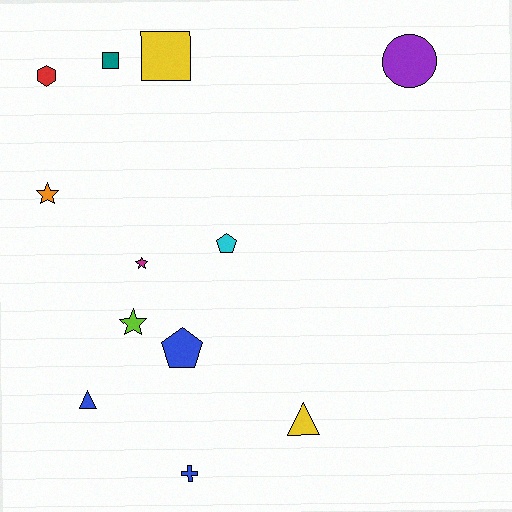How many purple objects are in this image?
There is 1 purple object.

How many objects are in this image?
There are 12 objects.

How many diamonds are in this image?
There are no diamonds.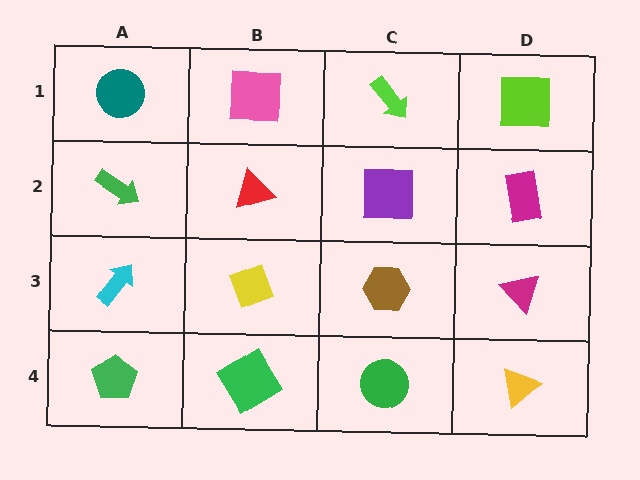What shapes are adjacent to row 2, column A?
A teal circle (row 1, column A), a cyan arrow (row 3, column A), a red triangle (row 2, column B).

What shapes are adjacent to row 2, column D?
A lime square (row 1, column D), a magenta triangle (row 3, column D), a purple square (row 2, column C).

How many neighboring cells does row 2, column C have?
4.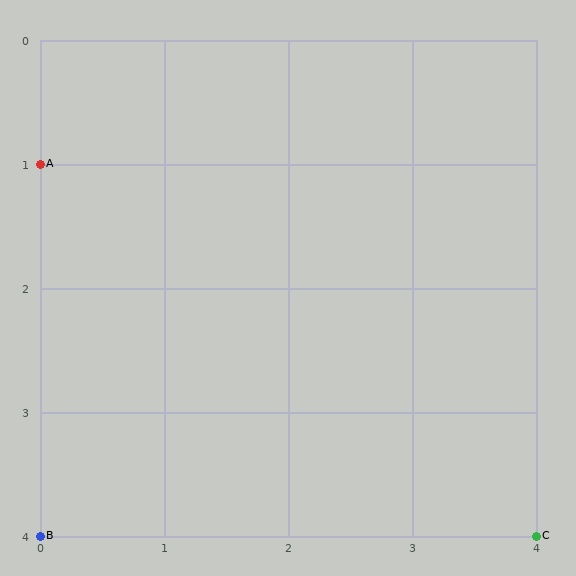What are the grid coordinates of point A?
Point A is at grid coordinates (0, 1).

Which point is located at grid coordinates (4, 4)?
Point C is at (4, 4).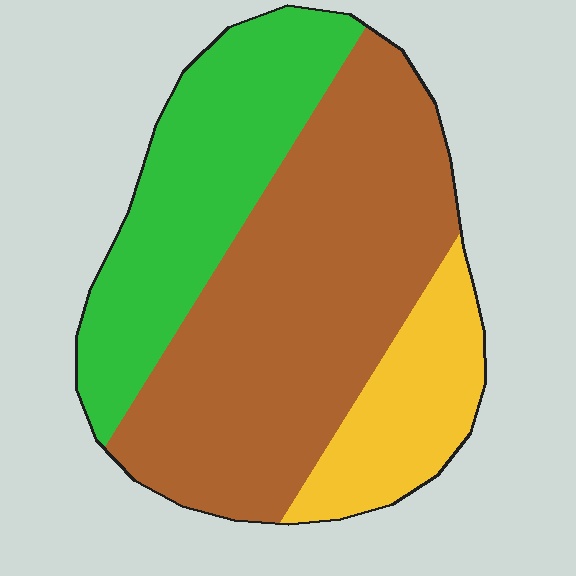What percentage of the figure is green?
Green takes up about one third (1/3) of the figure.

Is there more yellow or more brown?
Brown.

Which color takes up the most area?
Brown, at roughly 55%.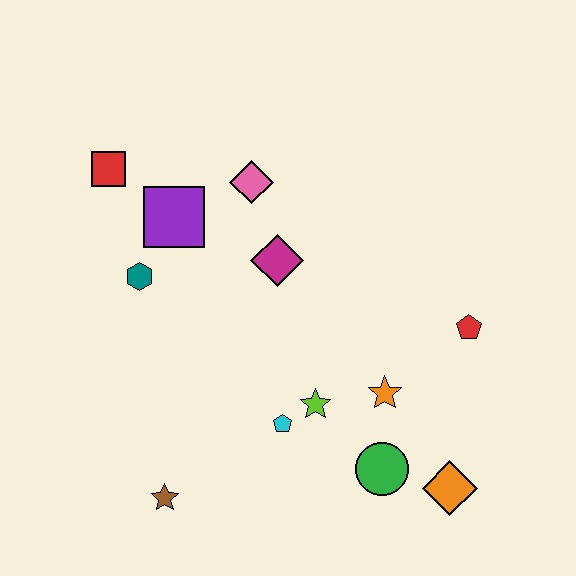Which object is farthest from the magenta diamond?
The orange diamond is farthest from the magenta diamond.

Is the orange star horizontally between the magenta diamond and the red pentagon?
Yes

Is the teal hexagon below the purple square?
Yes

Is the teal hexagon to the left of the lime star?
Yes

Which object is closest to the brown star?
The cyan pentagon is closest to the brown star.